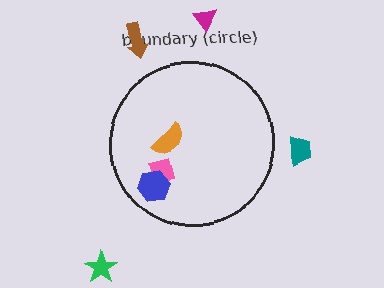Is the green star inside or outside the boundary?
Outside.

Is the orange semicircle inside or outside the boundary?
Inside.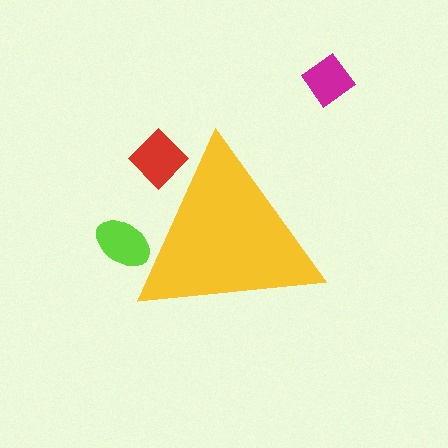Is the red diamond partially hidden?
Yes, the red diamond is partially hidden behind the yellow triangle.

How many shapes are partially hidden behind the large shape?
2 shapes are partially hidden.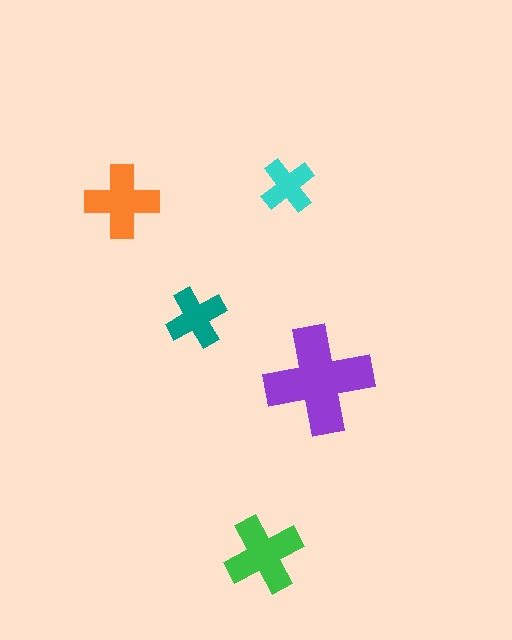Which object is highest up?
The cyan cross is topmost.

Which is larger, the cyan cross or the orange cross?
The orange one.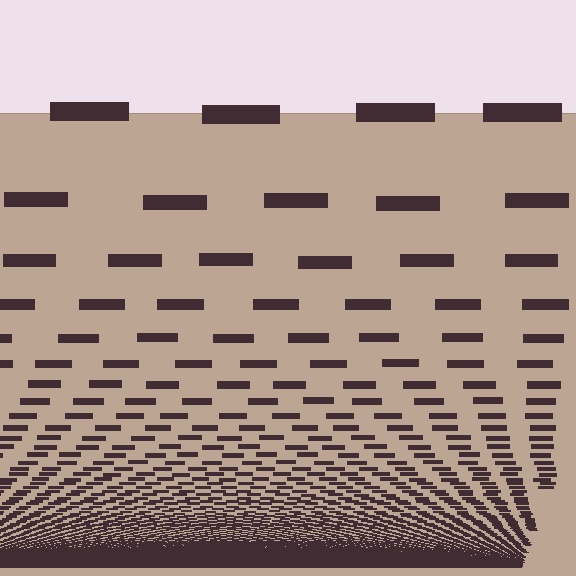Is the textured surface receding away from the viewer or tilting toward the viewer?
The surface appears to tilt toward the viewer. Texture elements get larger and sparser toward the top.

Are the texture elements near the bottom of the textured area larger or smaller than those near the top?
Smaller. The gradient is inverted — elements near the bottom are smaller and denser.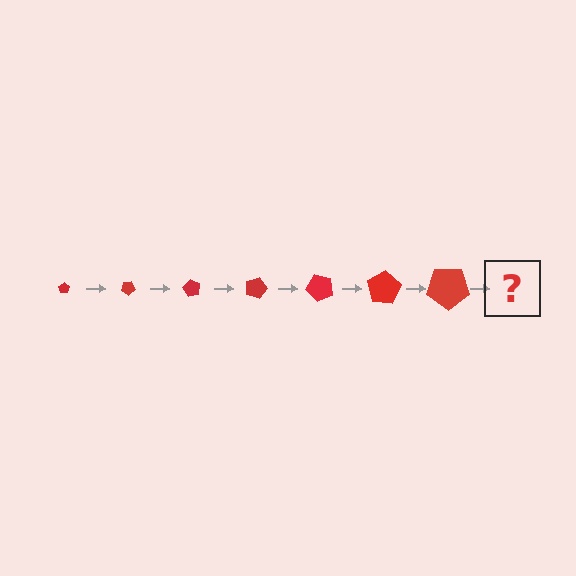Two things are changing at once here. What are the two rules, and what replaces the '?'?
The two rules are that the pentagon grows larger each step and it rotates 30 degrees each step. The '?' should be a pentagon, larger than the previous one and rotated 210 degrees from the start.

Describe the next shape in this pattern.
It should be a pentagon, larger than the previous one and rotated 210 degrees from the start.